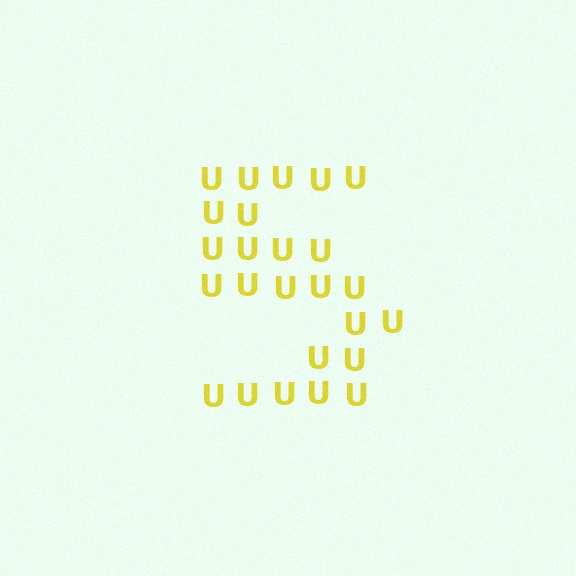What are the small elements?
The small elements are letter U's.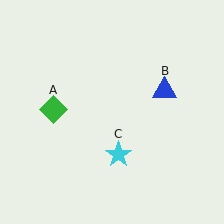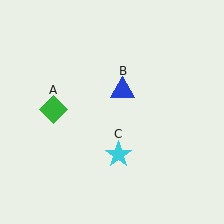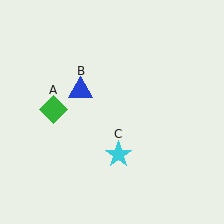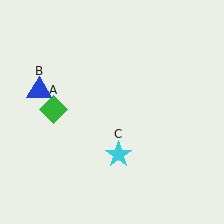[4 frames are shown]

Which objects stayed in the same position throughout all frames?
Green diamond (object A) and cyan star (object C) remained stationary.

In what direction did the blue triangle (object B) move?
The blue triangle (object B) moved left.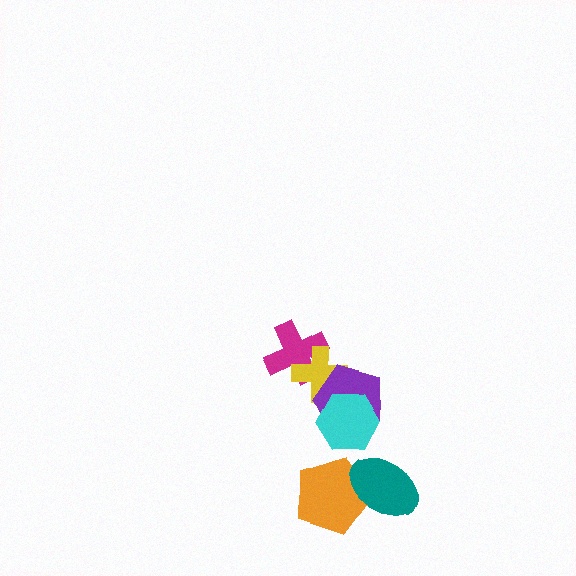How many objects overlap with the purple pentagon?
2 objects overlap with the purple pentagon.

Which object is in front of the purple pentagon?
The cyan hexagon is in front of the purple pentagon.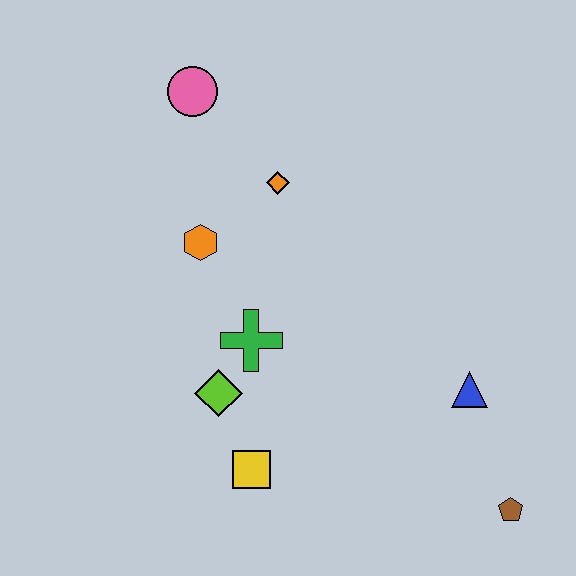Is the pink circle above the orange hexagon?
Yes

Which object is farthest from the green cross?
The brown pentagon is farthest from the green cross.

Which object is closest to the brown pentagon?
The blue triangle is closest to the brown pentagon.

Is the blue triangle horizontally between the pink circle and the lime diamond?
No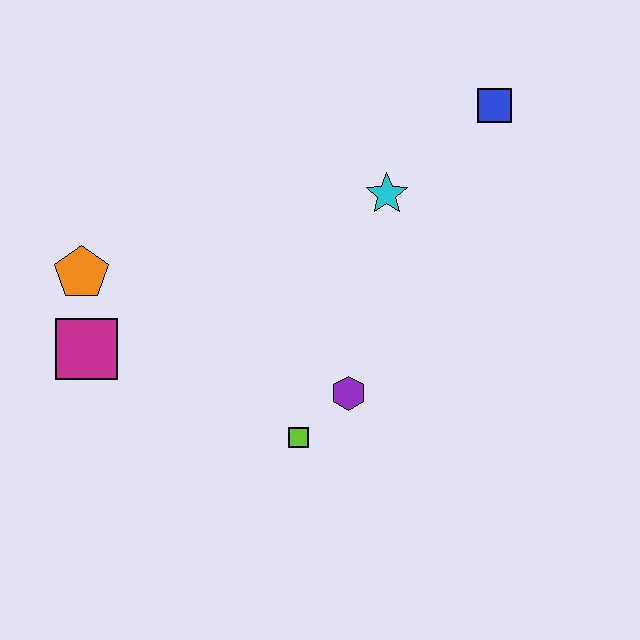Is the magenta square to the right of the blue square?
No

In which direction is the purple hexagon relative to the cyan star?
The purple hexagon is below the cyan star.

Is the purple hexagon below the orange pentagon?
Yes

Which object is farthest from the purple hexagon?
The blue square is farthest from the purple hexagon.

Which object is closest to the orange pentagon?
The magenta square is closest to the orange pentagon.